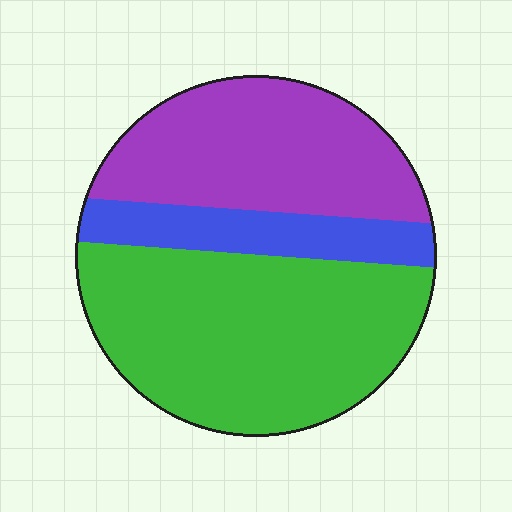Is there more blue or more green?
Green.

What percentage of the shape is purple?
Purple covers roughly 35% of the shape.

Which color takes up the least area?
Blue, at roughly 15%.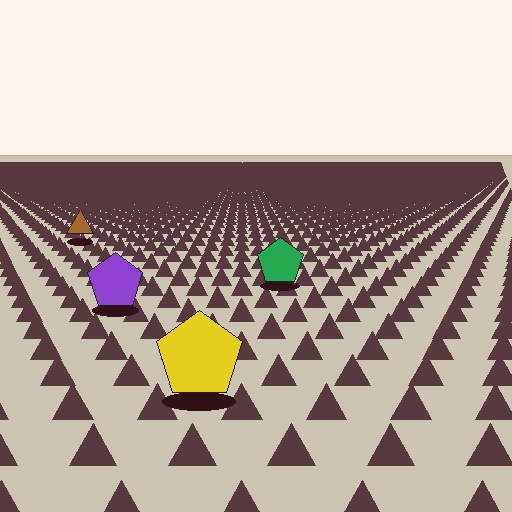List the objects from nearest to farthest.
From nearest to farthest: the yellow pentagon, the purple pentagon, the green pentagon, the brown triangle.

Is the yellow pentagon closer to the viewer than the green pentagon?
Yes. The yellow pentagon is closer — you can tell from the texture gradient: the ground texture is coarser near it.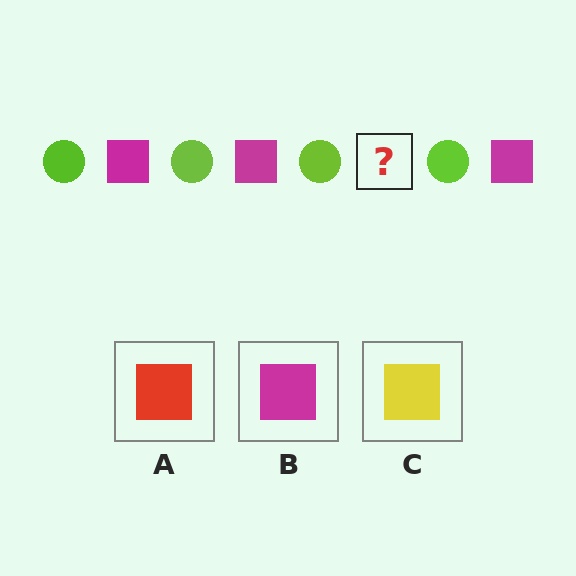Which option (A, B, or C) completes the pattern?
B.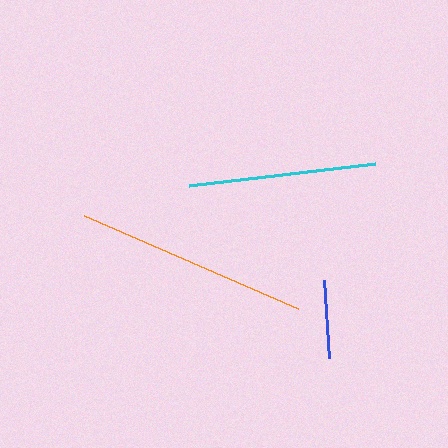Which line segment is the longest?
The orange line is the longest at approximately 233 pixels.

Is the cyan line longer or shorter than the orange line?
The orange line is longer than the cyan line.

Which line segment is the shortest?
The blue line is the shortest at approximately 78 pixels.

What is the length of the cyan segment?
The cyan segment is approximately 187 pixels long.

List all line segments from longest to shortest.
From longest to shortest: orange, cyan, blue.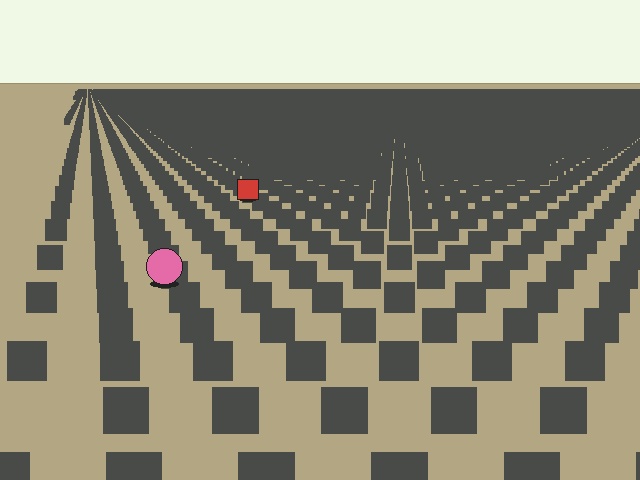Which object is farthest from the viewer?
The red square is farthest from the viewer. It appears smaller and the ground texture around it is denser.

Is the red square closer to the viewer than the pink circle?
No. The pink circle is closer — you can tell from the texture gradient: the ground texture is coarser near it.